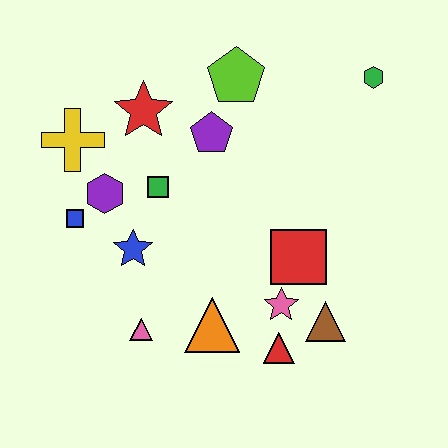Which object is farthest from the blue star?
The green hexagon is farthest from the blue star.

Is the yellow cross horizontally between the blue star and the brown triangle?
No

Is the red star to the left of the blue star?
No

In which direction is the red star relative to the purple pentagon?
The red star is to the left of the purple pentagon.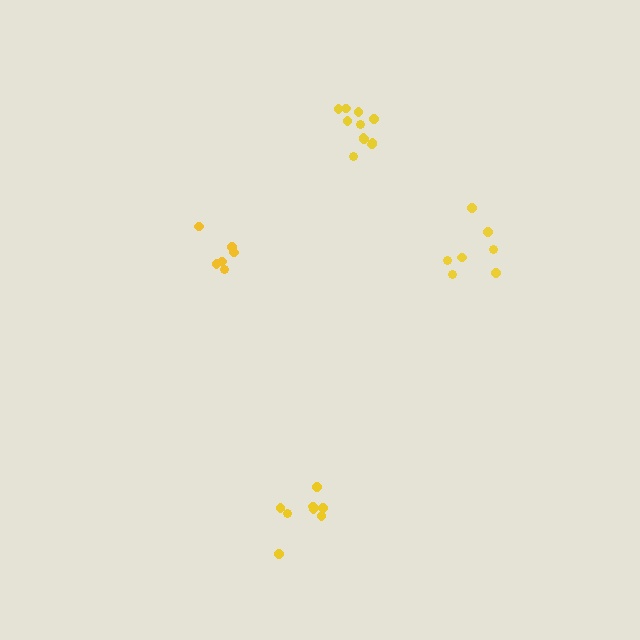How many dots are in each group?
Group 1: 7 dots, Group 2: 6 dots, Group 3: 11 dots, Group 4: 8 dots (32 total).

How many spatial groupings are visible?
There are 4 spatial groupings.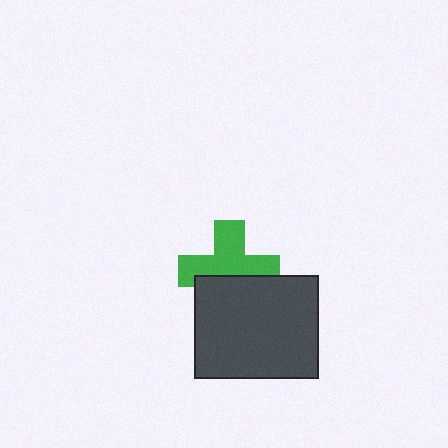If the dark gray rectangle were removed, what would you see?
You would see the complete green cross.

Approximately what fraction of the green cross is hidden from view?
Roughly 39% of the green cross is hidden behind the dark gray rectangle.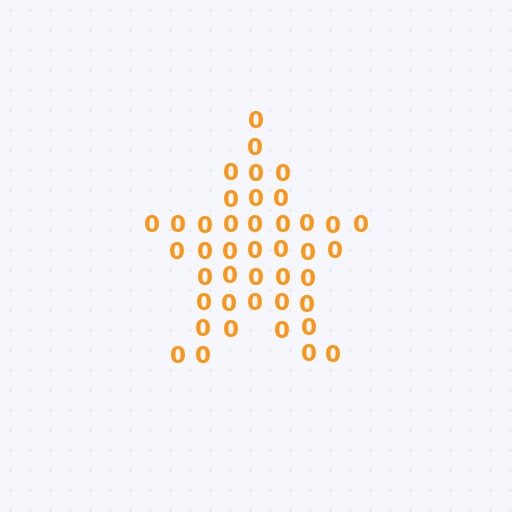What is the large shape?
The large shape is a star.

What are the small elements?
The small elements are digit 0's.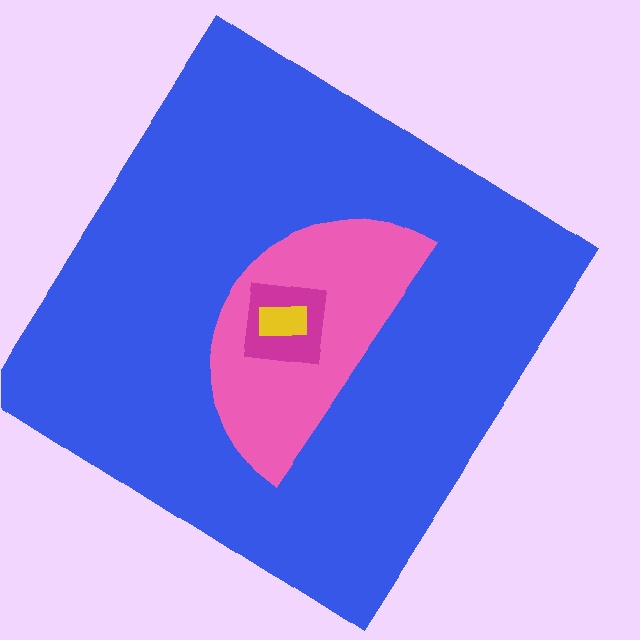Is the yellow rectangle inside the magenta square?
Yes.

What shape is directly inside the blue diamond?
The pink semicircle.